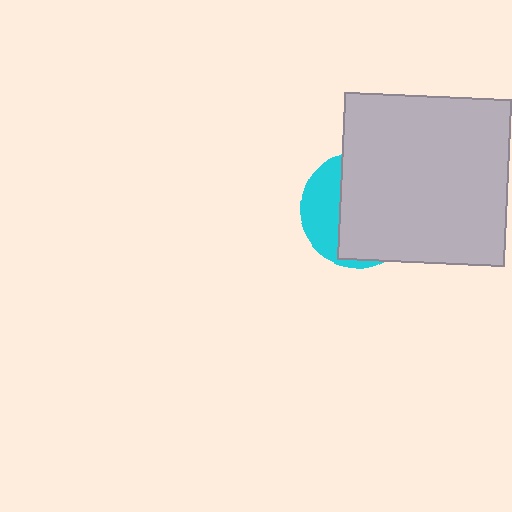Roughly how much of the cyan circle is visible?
A small part of it is visible (roughly 33%).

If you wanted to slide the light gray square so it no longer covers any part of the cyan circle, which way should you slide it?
Slide it right — that is the most direct way to separate the two shapes.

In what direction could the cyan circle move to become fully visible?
The cyan circle could move left. That would shift it out from behind the light gray square entirely.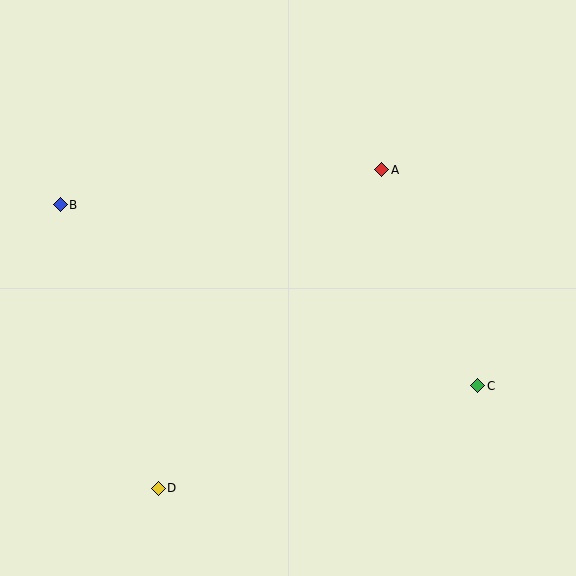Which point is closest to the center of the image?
Point A at (382, 170) is closest to the center.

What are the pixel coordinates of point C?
Point C is at (478, 386).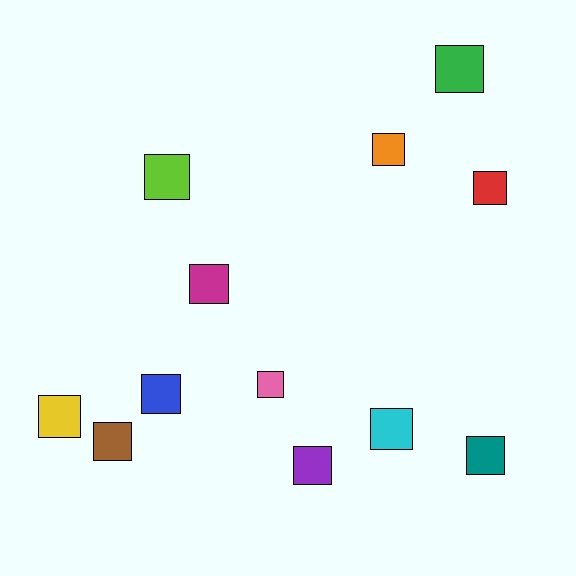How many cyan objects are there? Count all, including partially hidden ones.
There is 1 cyan object.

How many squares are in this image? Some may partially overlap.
There are 12 squares.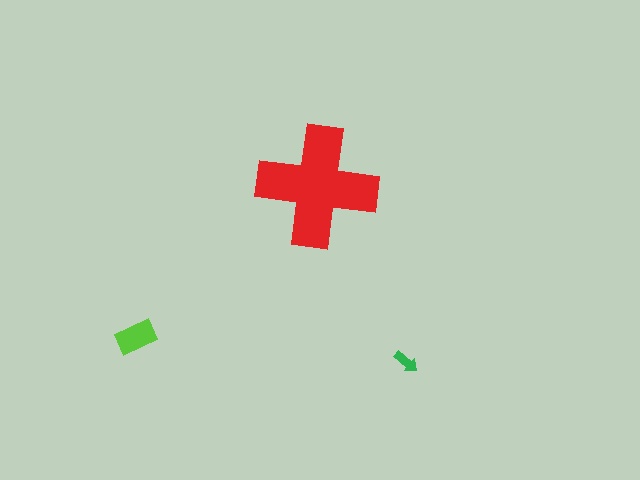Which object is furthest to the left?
The lime rectangle is leftmost.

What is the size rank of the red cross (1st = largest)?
1st.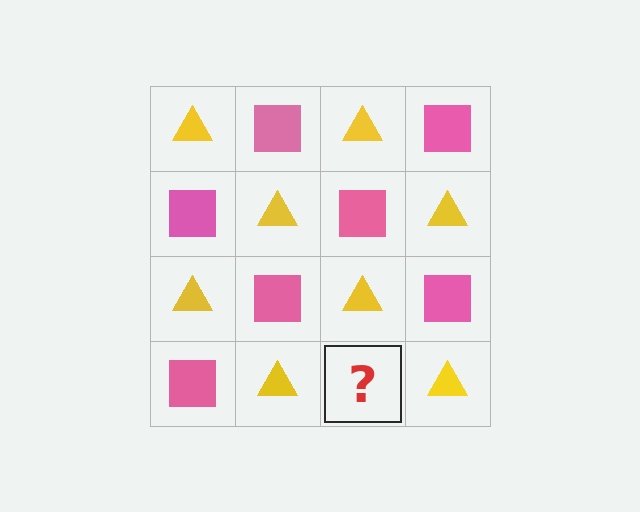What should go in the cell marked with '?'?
The missing cell should contain a pink square.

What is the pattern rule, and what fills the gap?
The rule is that it alternates yellow triangle and pink square in a checkerboard pattern. The gap should be filled with a pink square.